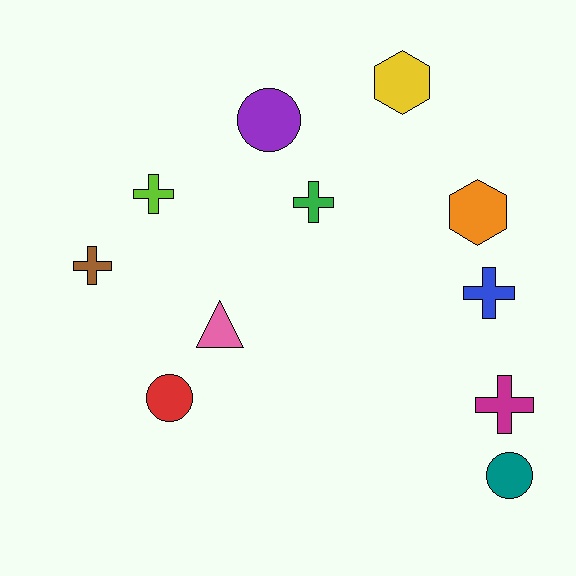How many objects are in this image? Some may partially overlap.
There are 11 objects.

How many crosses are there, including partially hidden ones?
There are 5 crosses.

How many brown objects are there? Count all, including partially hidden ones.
There is 1 brown object.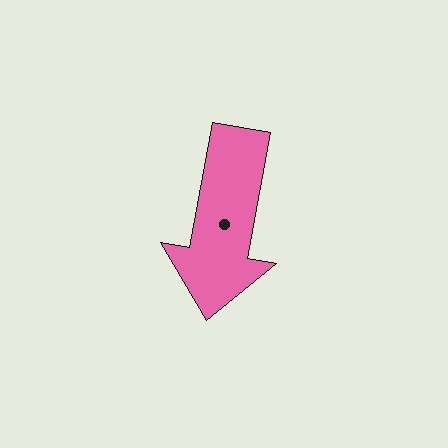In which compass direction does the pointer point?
South.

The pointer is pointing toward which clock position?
Roughly 6 o'clock.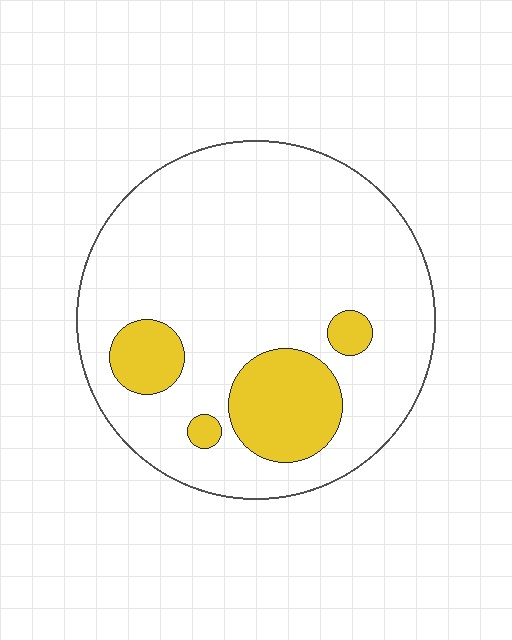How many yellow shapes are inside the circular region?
4.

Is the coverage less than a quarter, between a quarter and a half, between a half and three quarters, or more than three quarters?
Less than a quarter.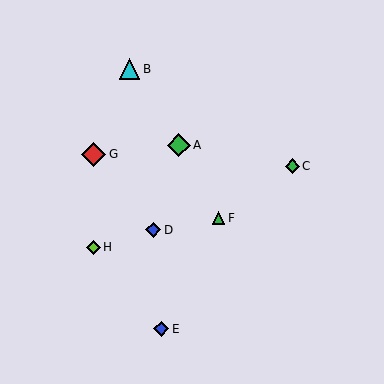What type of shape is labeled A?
Shape A is a green diamond.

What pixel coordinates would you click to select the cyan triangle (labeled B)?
Click at (129, 69) to select the cyan triangle B.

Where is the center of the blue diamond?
The center of the blue diamond is at (161, 329).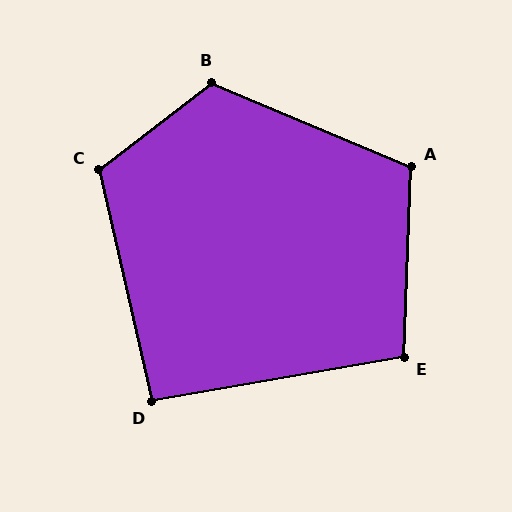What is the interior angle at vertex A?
Approximately 111 degrees (obtuse).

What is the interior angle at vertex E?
Approximately 102 degrees (obtuse).